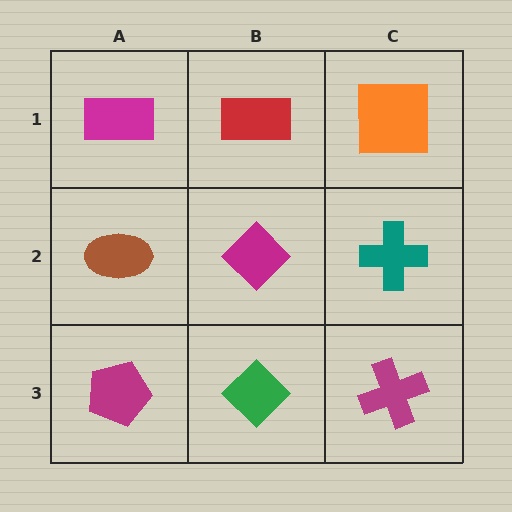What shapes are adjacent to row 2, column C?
An orange square (row 1, column C), a magenta cross (row 3, column C), a magenta diamond (row 2, column B).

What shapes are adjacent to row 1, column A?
A brown ellipse (row 2, column A), a red rectangle (row 1, column B).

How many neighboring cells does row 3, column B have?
3.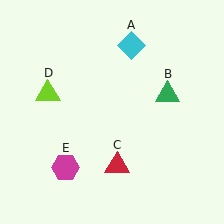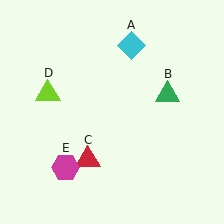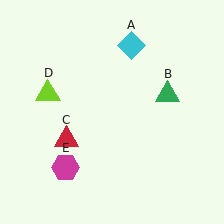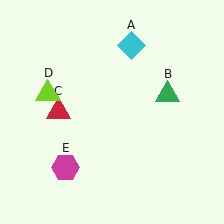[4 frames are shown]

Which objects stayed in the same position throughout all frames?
Cyan diamond (object A) and green triangle (object B) and lime triangle (object D) and magenta hexagon (object E) remained stationary.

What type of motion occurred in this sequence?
The red triangle (object C) rotated clockwise around the center of the scene.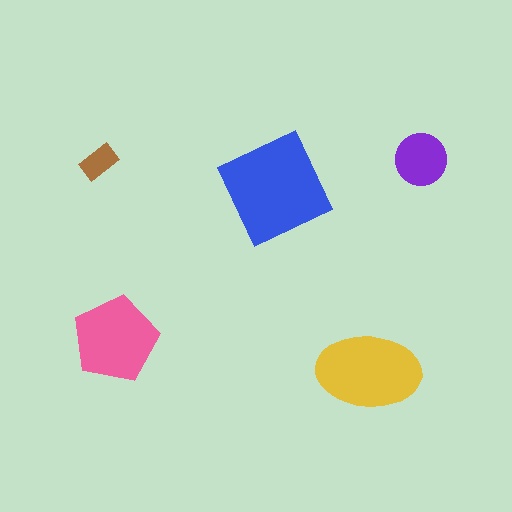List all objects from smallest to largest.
The brown rectangle, the purple circle, the pink pentagon, the yellow ellipse, the blue diamond.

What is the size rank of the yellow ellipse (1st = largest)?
2nd.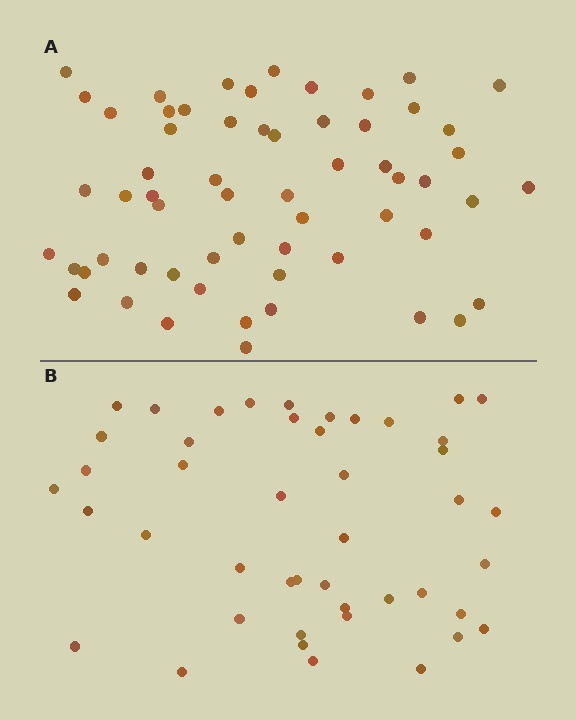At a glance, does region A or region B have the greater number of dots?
Region A (the top region) has more dots.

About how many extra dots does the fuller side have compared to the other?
Region A has approximately 15 more dots than region B.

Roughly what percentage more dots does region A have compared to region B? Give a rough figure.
About 35% more.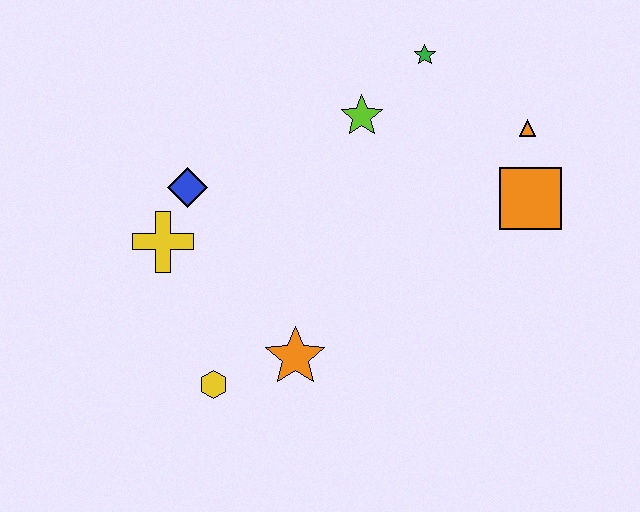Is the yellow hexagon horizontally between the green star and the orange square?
No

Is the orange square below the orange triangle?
Yes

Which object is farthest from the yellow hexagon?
The orange triangle is farthest from the yellow hexagon.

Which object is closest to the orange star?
The yellow hexagon is closest to the orange star.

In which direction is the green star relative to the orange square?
The green star is above the orange square.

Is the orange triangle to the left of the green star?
No